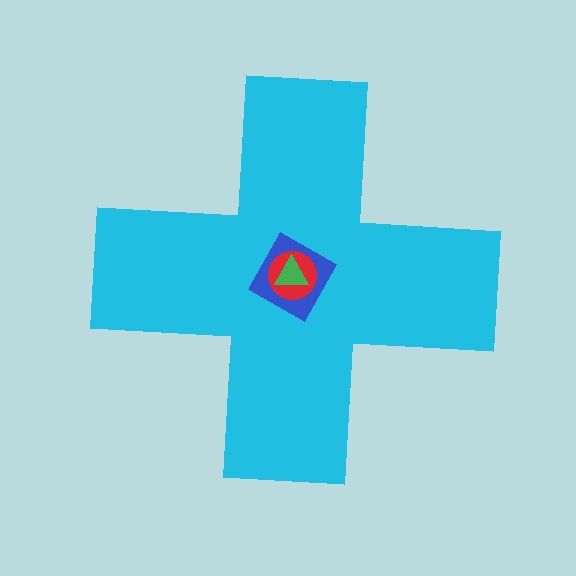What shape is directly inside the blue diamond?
The red circle.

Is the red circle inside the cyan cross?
Yes.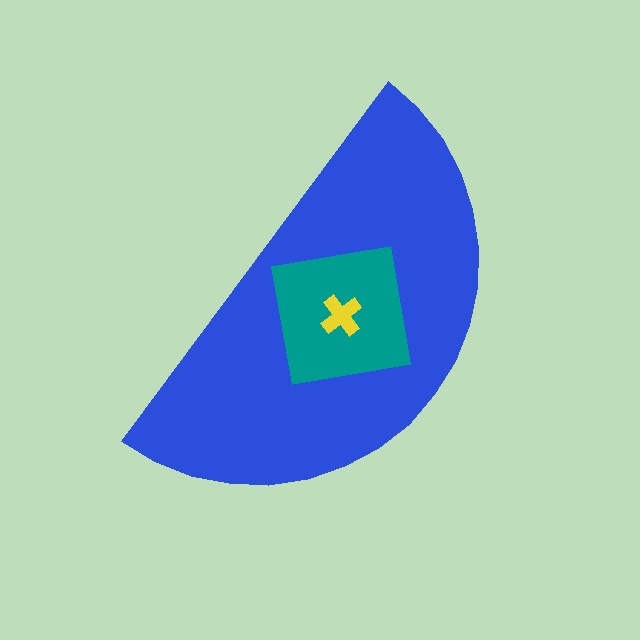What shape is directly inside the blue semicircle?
The teal square.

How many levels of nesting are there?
3.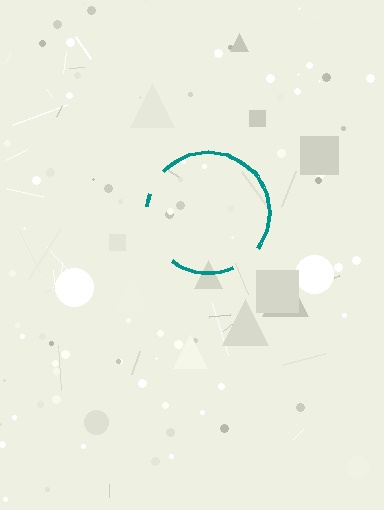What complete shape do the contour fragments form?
The contour fragments form a circle.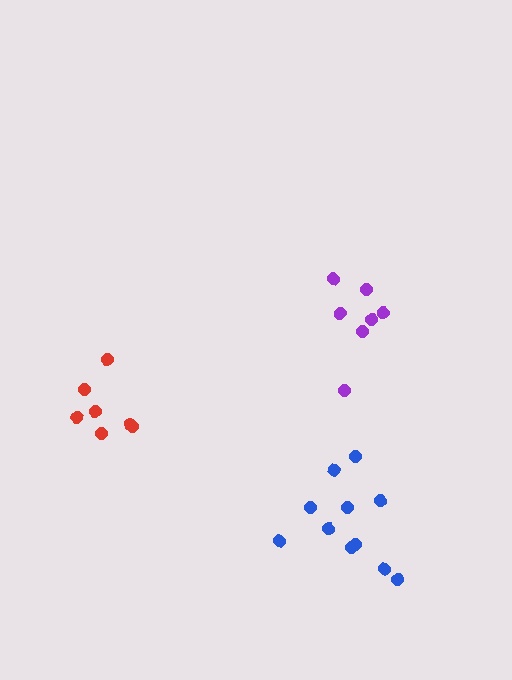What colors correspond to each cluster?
The clusters are colored: purple, blue, red.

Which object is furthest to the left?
The red cluster is leftmost.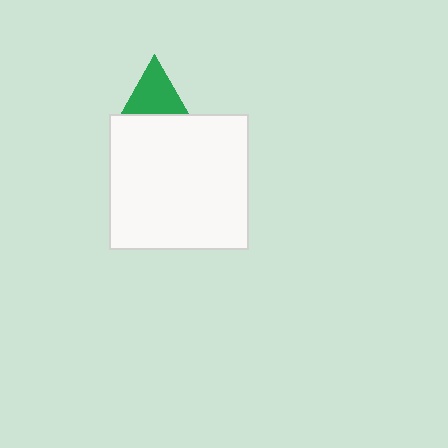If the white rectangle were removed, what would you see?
You would see the complete green triangle.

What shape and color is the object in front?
The object in front is a white rectangle.